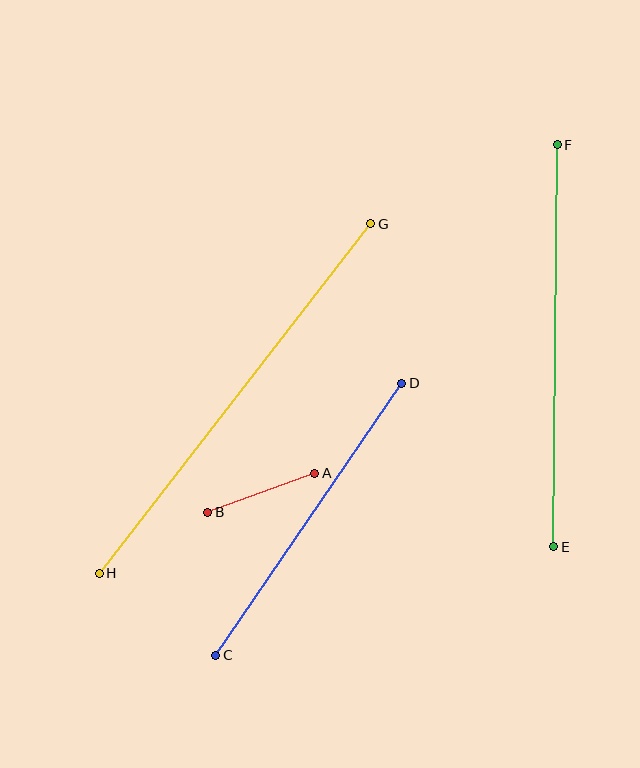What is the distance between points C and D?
The distance is approximately 330 pixels.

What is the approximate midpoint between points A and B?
The midpoint is at approximately (261, 493) pixels.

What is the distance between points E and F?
The distance is approximately 402 pixels.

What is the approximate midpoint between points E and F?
The midpoint is at approximately (556, 346) pixels.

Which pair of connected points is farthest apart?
Points G and H are farthest apart.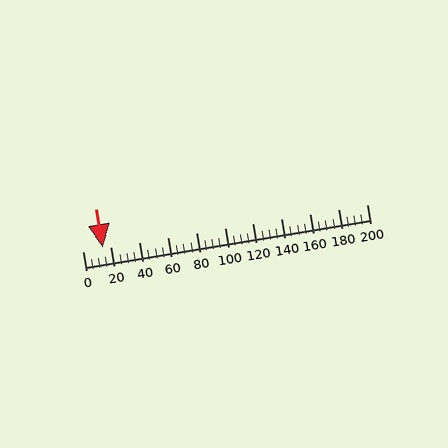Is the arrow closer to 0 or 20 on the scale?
The arrow is closer to 20.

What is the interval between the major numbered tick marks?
The major tick marks are spaced 20 units apart.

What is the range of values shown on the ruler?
The ruler shows values from 0 to 200.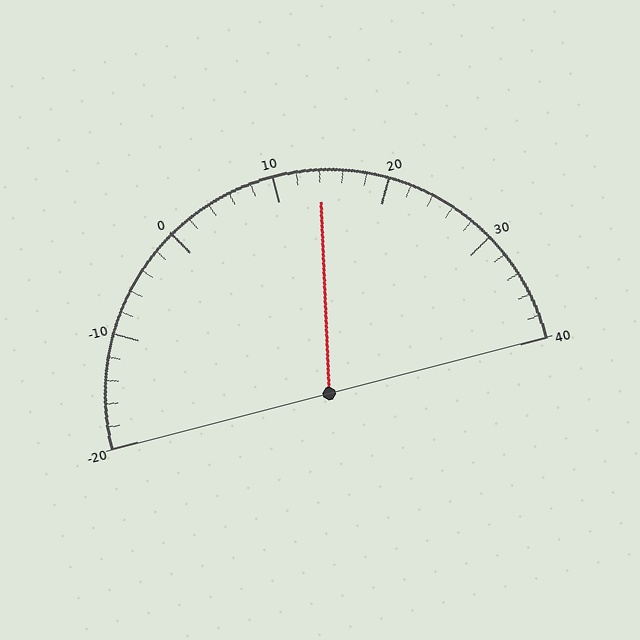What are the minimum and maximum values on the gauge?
The gauge ranges from -20 to 40.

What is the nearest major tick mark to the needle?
The nearest major tick mark is 10.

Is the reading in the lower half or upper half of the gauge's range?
The reading is in the upper half of the range (-20 to 40).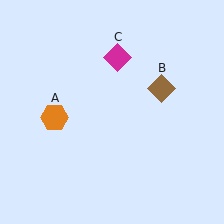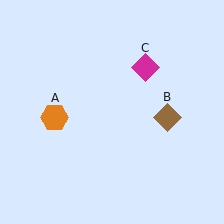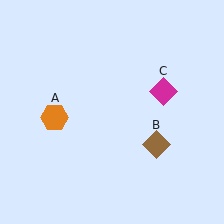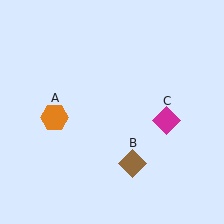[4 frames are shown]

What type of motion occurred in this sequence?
The brown diamond (object B), magenta diamond (object C) rotated clockwise around the center of the scene.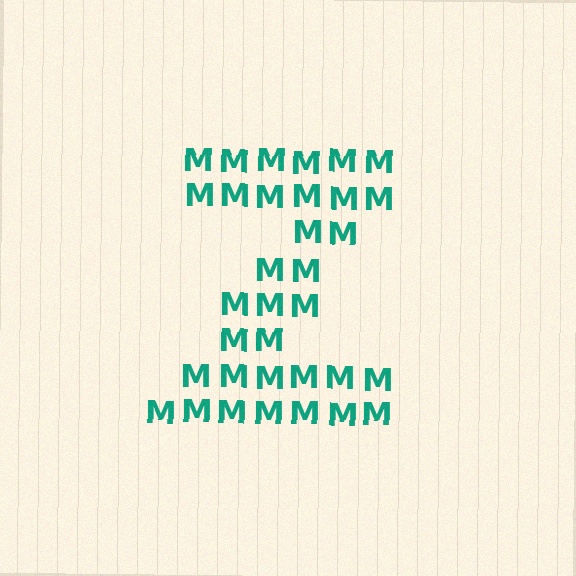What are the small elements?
The small elements are letter M's.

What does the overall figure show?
The overall figure shows the letter Z.